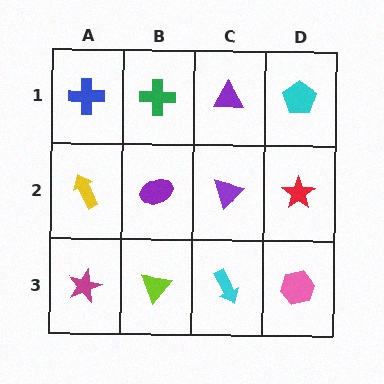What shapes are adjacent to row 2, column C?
A purple triangle (row 1, column C), a cyan arrow (row 3, column C), a purple ellipse (row 2, column B), a red star (row 2, column D).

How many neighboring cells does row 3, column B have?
3.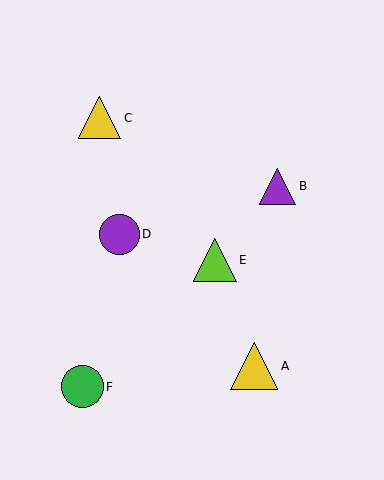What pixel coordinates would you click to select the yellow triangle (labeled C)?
Click at (100, 118) to select the yellow triangle C.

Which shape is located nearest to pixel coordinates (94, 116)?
The yellow triangle (labeled C) at (100, 118) is nearest to that location.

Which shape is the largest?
The yellow triangle (labeled A) is the largest.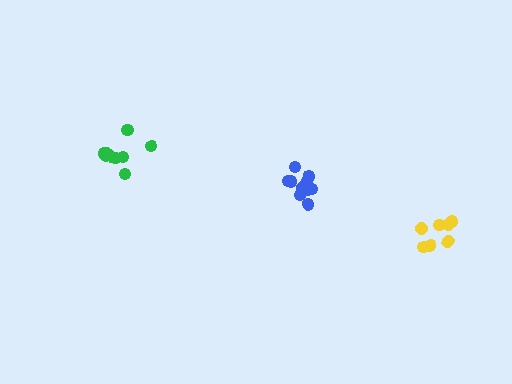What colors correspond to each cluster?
The clusters are colored: yellow, blue, green.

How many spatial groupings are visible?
There are 3 spatial groupings.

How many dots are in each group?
Group 1: 7 dots, Group 2: 10 dots, Group 3: 10 dots (27 total).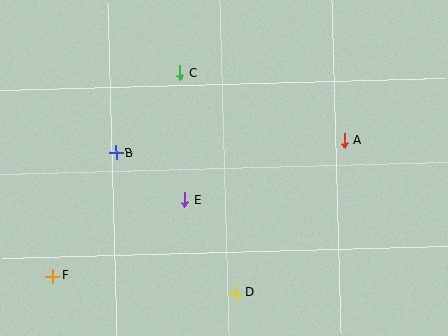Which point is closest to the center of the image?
Point E at (184, 200) is closest to the center.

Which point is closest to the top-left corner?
Point B is closest to the top-left corner.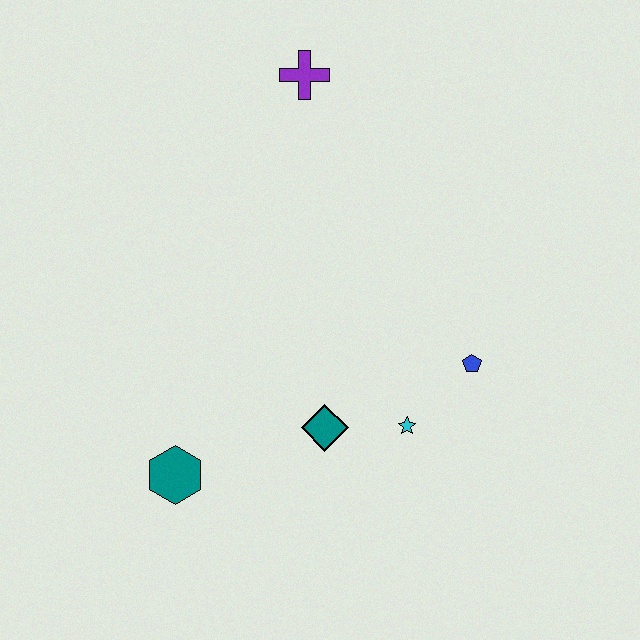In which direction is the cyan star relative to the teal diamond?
The cyan star is to the right of the teal diamond.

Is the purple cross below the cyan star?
No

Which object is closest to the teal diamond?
The cyan star is closest to the teal diamond.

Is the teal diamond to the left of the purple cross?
No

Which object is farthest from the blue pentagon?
The purple cross is farthest from the blue pentagon.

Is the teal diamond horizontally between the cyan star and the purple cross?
Yes